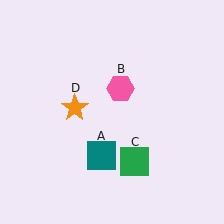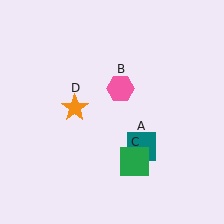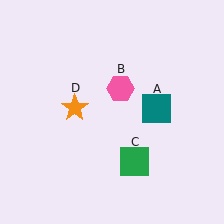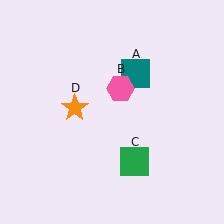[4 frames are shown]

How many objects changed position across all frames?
1 object changed position: teal square (object A).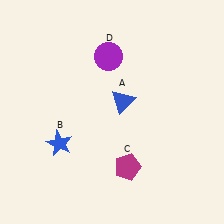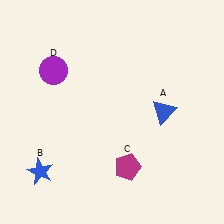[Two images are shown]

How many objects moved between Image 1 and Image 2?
3 objects moved between the two images.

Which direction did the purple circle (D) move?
The purple circle (D) moved left.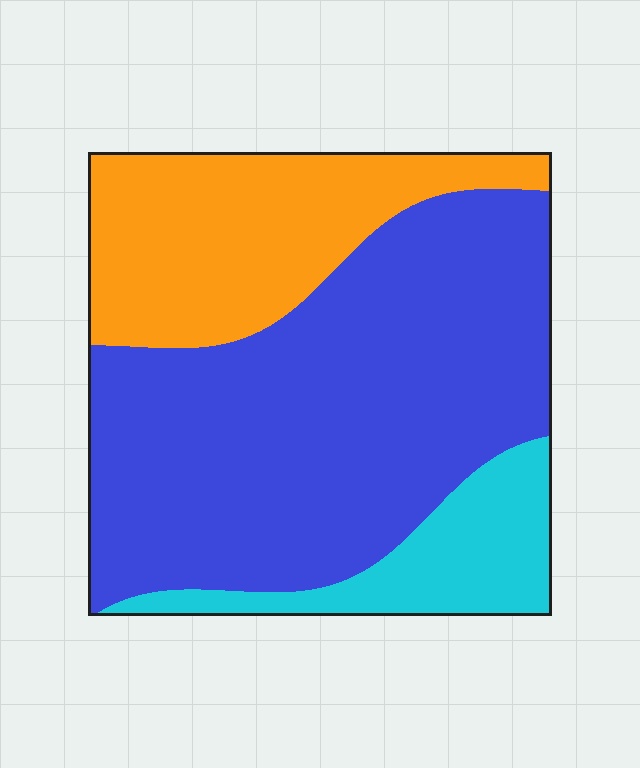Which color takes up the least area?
Cyan, at roughly 15%.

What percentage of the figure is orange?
Orange takes up about one quarter (1/4) of the figure.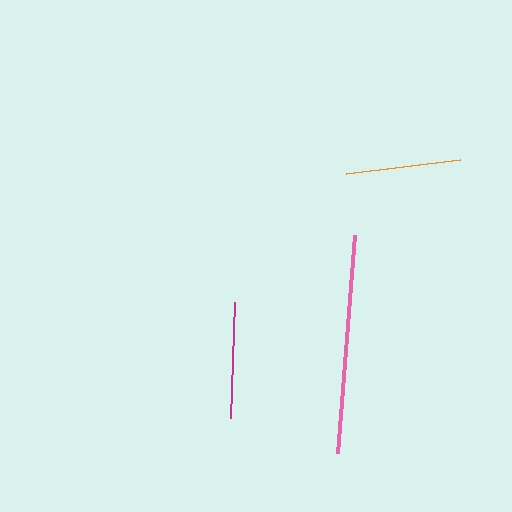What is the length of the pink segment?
The pink segment is approximately 218 pixels long.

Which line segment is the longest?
The pink line is the longest at approximately 218 pixels.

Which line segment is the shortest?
The orange line is the shortest at approximately 116 pixels.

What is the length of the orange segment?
The orange segment is approximately 116 pixels long.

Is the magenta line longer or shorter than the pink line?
The pink line is longer than the magenta line.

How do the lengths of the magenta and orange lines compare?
The magenta and orange lines are approximately the same length.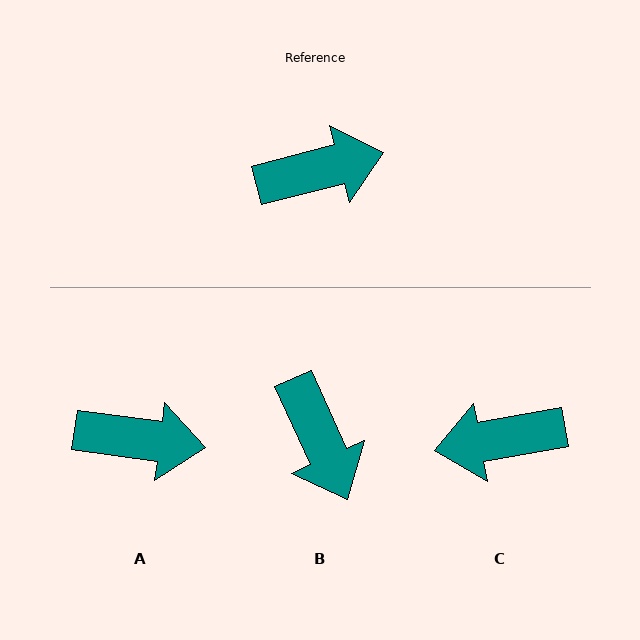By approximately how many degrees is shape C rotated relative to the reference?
Approximately 176 degrees counter-clockwise.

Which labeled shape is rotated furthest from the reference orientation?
C, about 176 degrees away.